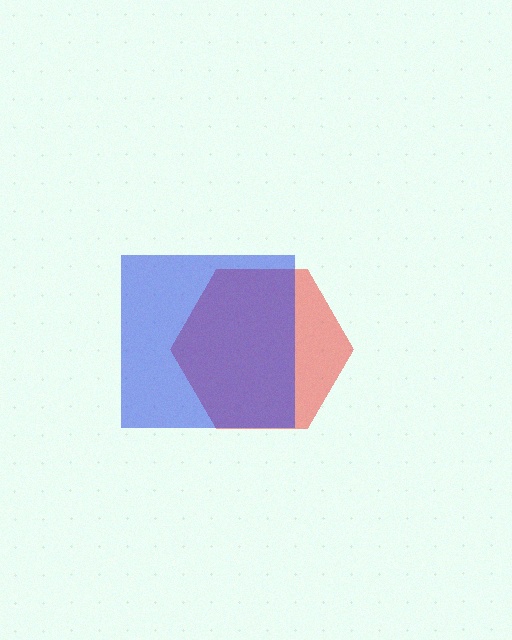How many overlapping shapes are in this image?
There are 2 overlapping shapes in the image.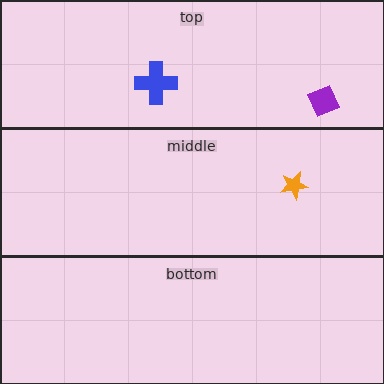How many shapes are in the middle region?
1.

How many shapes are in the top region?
2.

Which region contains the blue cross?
The top region.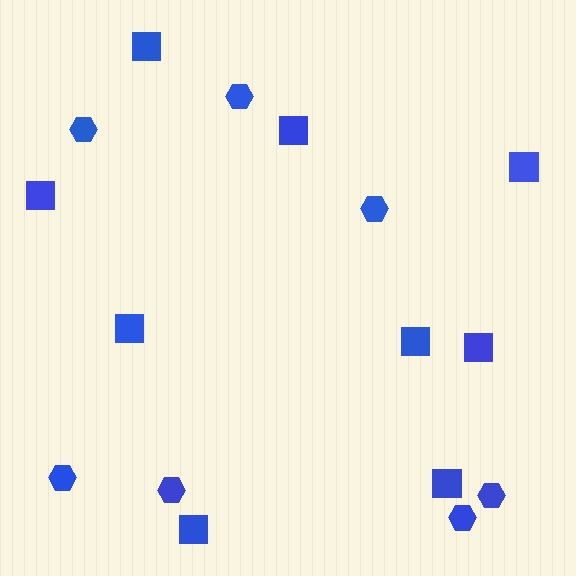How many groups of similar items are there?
There are 2 groups: one group of hexagons (7) and one group of squares (9).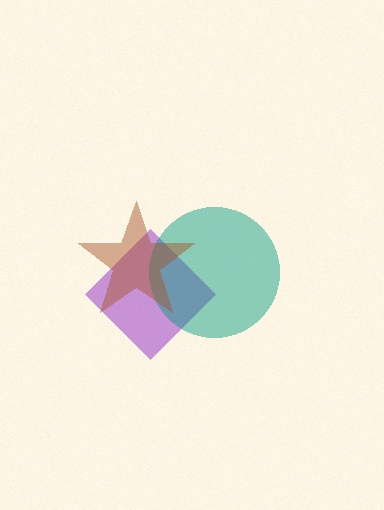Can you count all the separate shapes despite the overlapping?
Yes, there are 3 separate shapes.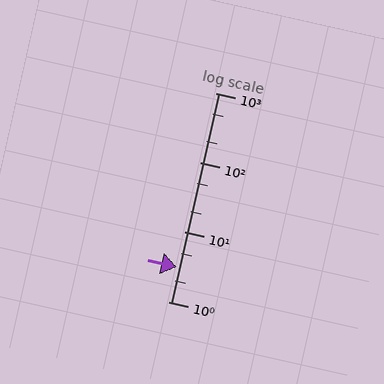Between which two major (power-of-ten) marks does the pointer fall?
The pointer is between 1 and 10.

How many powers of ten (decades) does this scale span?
The scale spans 3 decades, from 1 to 1000.